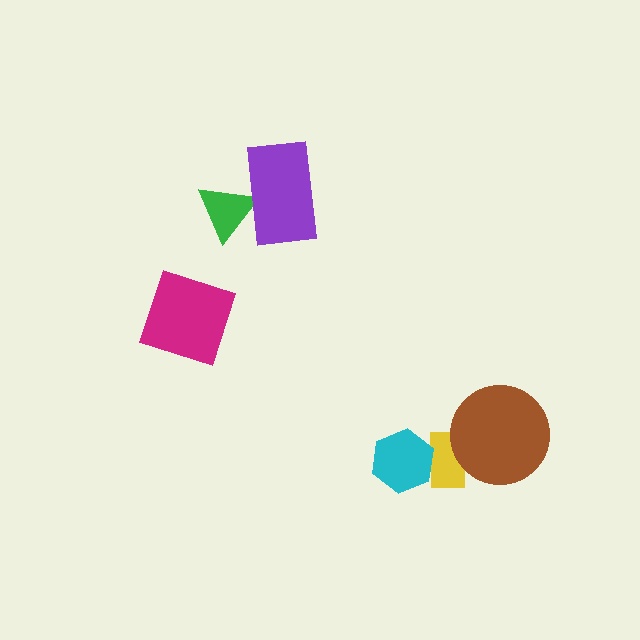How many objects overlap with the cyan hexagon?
1 object overlaps with the cyan hexagon.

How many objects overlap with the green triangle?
1 object overlaps with the green triangle.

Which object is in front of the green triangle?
The purple rectangle is in front of the green triangle.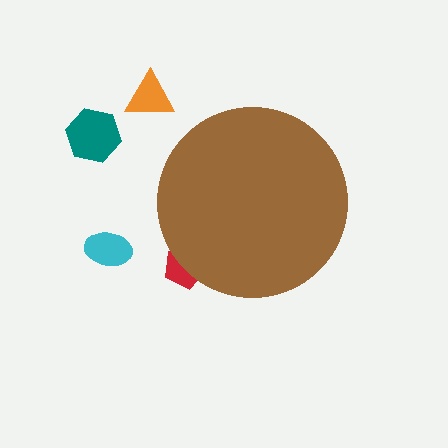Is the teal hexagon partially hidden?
No, the teal hexagon is fully visible.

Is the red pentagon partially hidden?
Yes, the red pentagon is partially hidden behind the brown circle.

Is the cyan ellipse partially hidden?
No, the cyan ellipse is fully visible.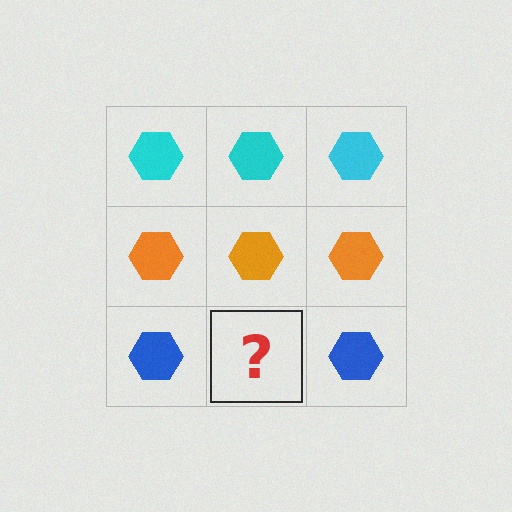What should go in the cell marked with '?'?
The missing cell should contain a blue hexagon.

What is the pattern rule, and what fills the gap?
The rule is that each row has a consistent color. The gap should be filled with a blue hexagon.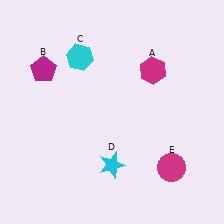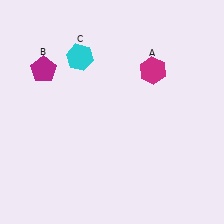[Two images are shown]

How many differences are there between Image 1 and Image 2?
There are 2 differences between the two images.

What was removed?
The cyan star (D), the magenta circle (E) were removed in Image 2.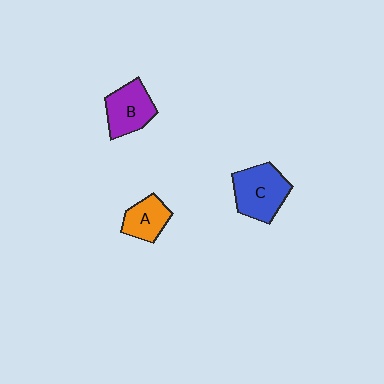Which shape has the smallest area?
Shape A (orange).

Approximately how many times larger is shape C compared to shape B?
Approximately 1.2 times.